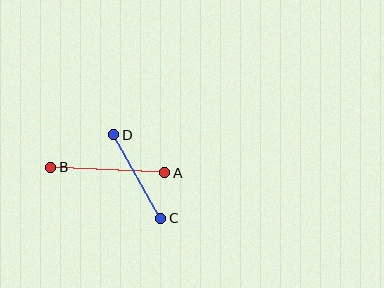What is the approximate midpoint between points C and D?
The midpoint is at approximately (137, 177) pixels.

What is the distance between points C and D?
The distance is approximately 96 pixels.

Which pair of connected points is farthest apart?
Points A and B are farthest apart.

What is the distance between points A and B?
The distance is approximately 114 pixels.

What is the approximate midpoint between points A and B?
The midpoint is at approximately (108, 170) pixels.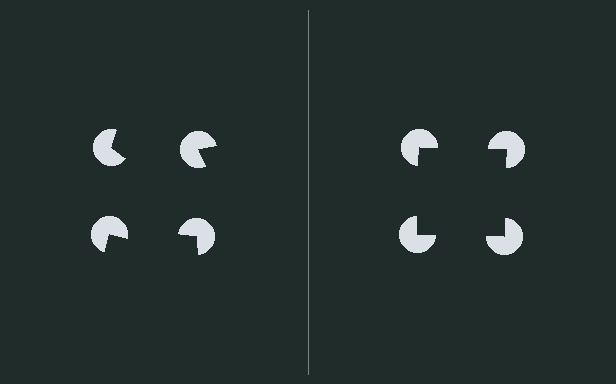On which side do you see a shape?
An illusory square appears on the right side. On the left side the wedge cuts are rotated, so no coherent shape forms.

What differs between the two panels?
The pac-man discs are positioned identically on both sides; only the wedge orientations differ. On the right they align to a square; on the left they are misaligned.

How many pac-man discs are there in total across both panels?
8 — 4 on each side.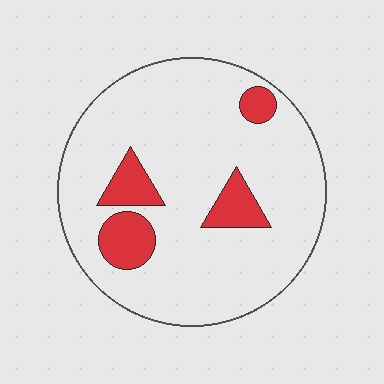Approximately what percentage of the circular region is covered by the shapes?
Approximately 15%.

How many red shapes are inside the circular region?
4.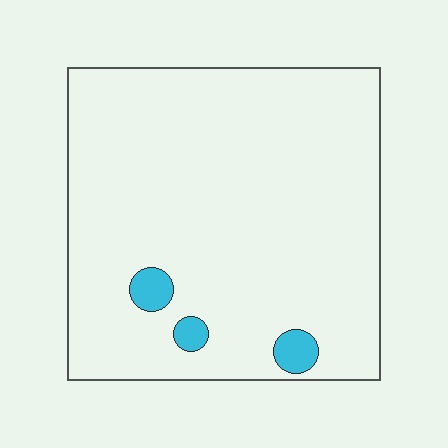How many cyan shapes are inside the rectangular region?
3.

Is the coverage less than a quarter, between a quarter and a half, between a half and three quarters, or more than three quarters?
Less than a quarter.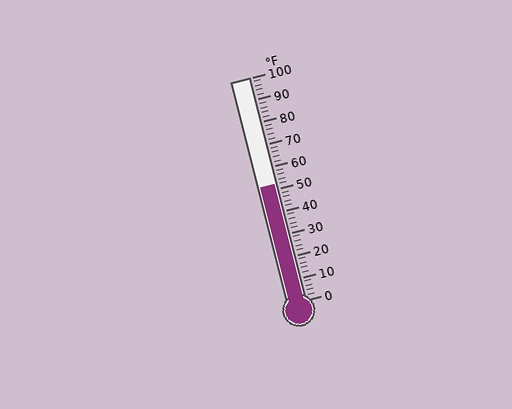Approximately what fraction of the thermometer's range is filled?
The thermometer is filled to approximately 50% of its range.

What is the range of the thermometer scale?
The thermometer scale ranges from 0°F to 100°F.